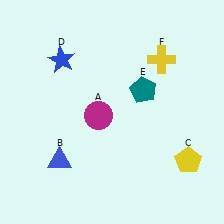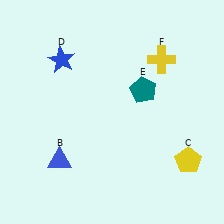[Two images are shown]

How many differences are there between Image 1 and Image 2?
There is 1 difference between the two images.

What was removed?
The magenta circle (A) was removed in Image 2.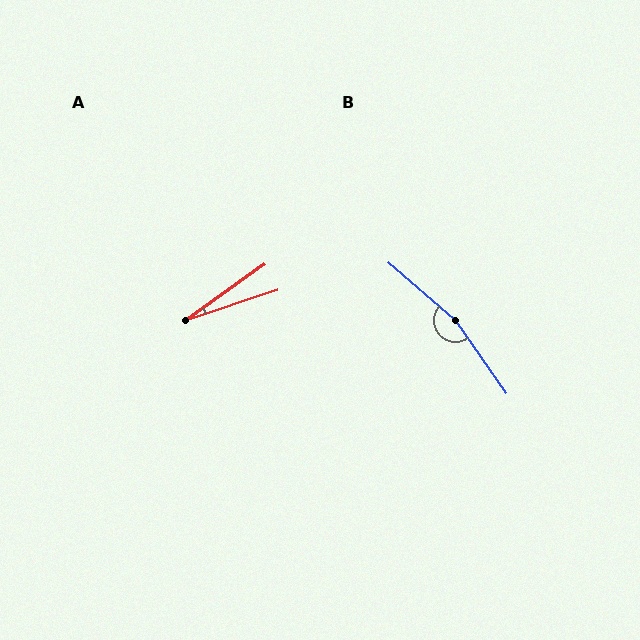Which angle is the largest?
B, at approximately 166 degrees.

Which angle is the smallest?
A, at approximately 17 degrees.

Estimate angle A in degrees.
Approximately 17 degrees.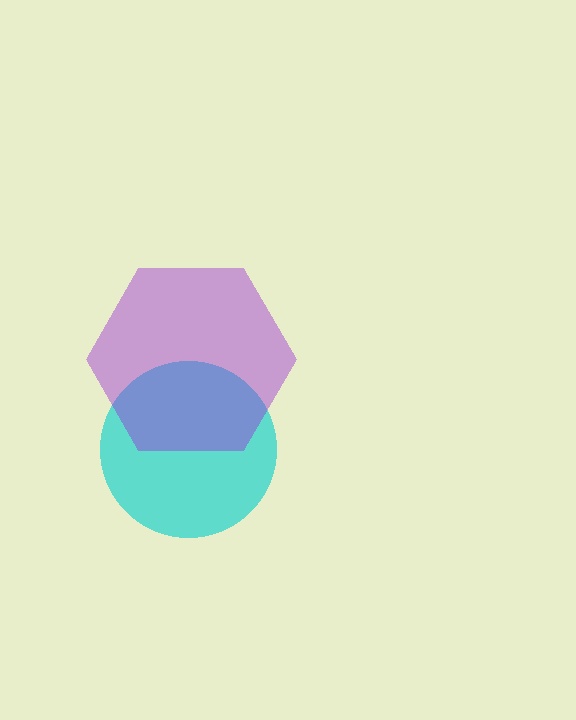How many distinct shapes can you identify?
There are 2 distinct shapes: a cyan circle, a purple hexagon.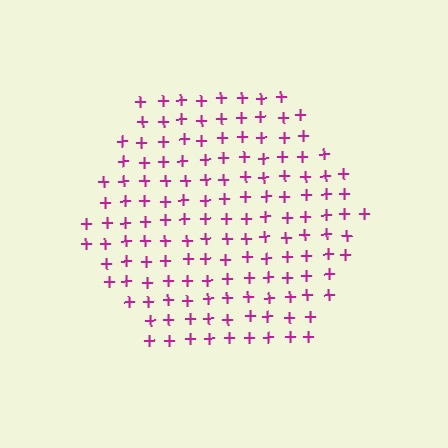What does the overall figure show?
The overall figure shows a hexagon.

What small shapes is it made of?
It is made of small plus signs.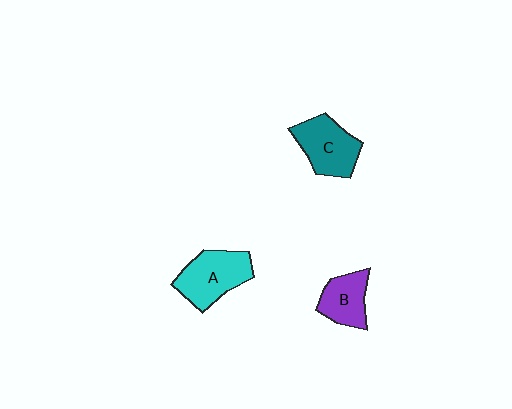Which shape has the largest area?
Shape A (cyan).